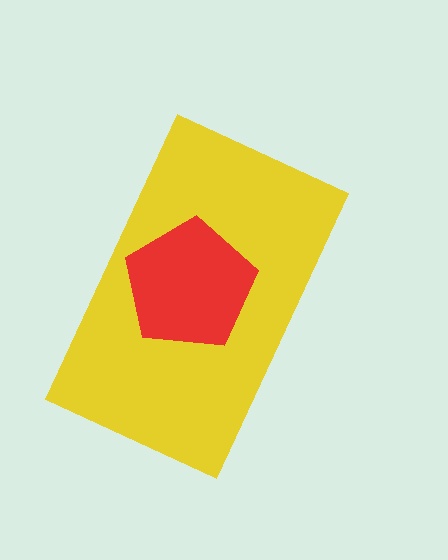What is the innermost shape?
The red pentagon.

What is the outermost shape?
The yellow rectangle.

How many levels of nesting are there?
2.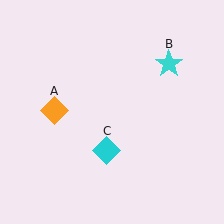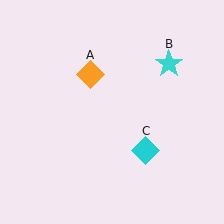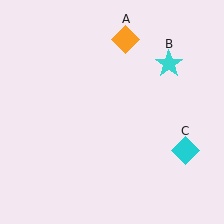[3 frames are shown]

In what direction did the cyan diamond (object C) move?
The cyan diamond (object C) moved right.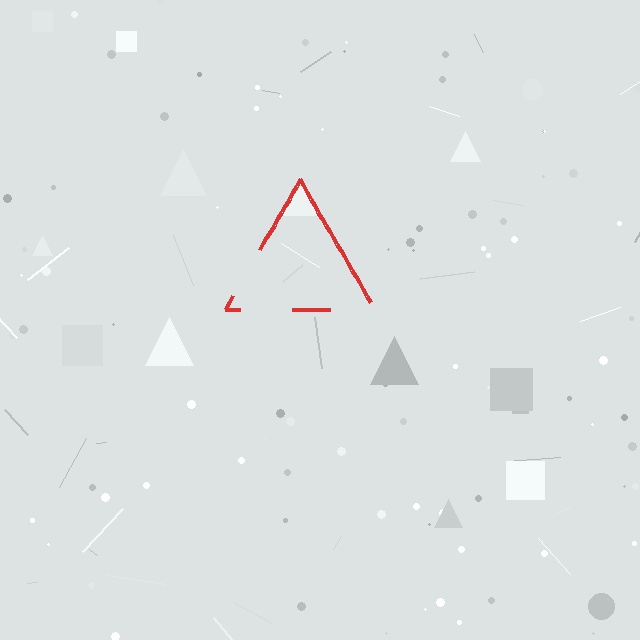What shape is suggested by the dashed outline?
The dashed outline suggests a triangle.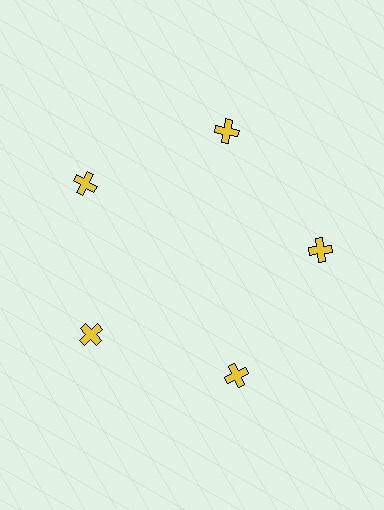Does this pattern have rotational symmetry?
Yes, this pattern has 5-fold rotational symmetry. It looks the same after rotating 72 degrees around the center.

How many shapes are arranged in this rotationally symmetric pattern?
There are 5 shapes, arranged in 5 groups of 1.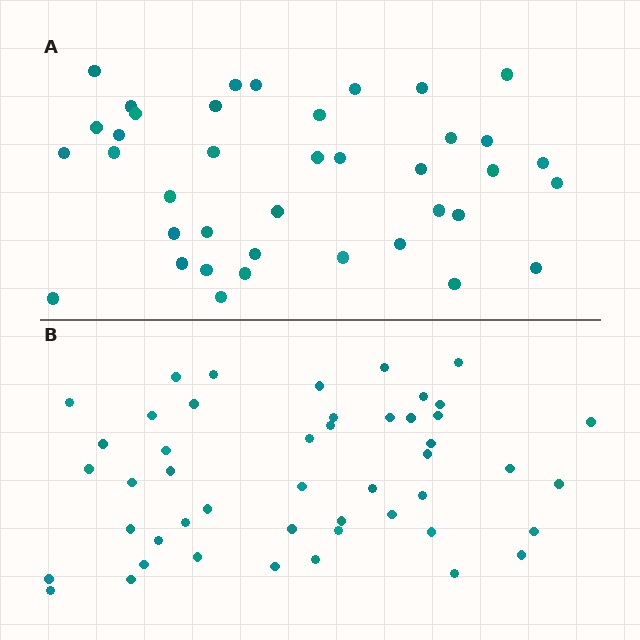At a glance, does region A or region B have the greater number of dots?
Region B (the bottom region) has more dots.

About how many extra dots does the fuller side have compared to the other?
Region B has roughly 8 or so more dots than region A.